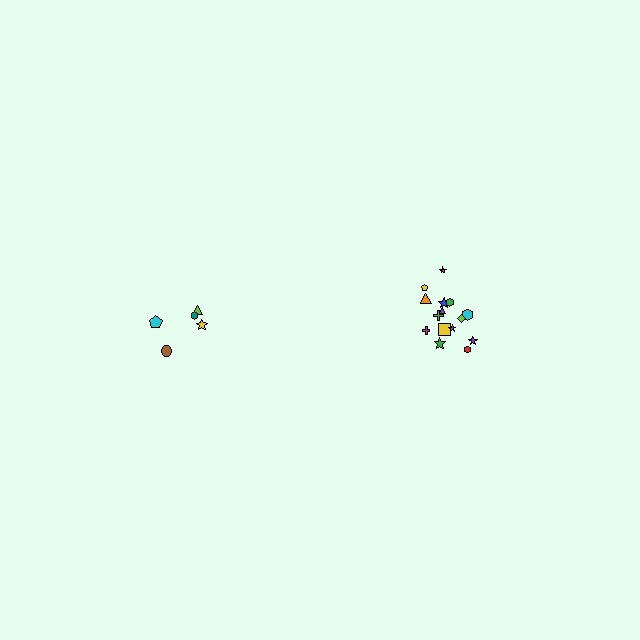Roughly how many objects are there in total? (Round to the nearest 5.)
Roughly 20 objects in total.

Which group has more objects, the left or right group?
The right group.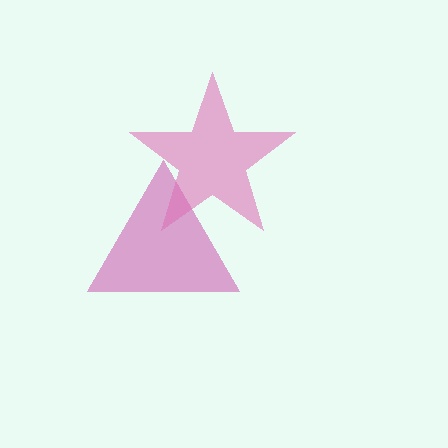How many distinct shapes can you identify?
There are 2 distinct shapes: a magenta triangle, a pink star.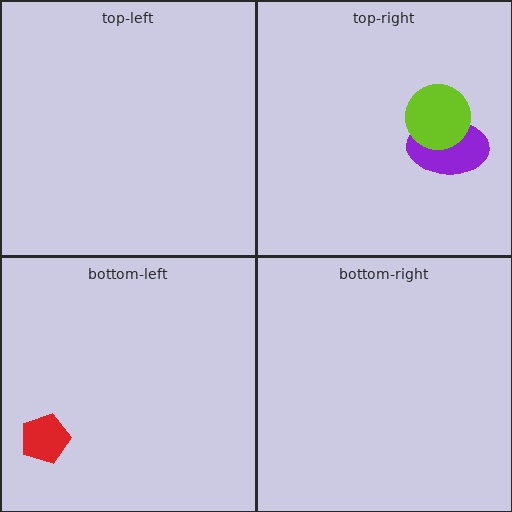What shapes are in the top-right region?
The purple ellipse, the lime circle.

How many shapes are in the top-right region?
2.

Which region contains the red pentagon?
The bottom-left region.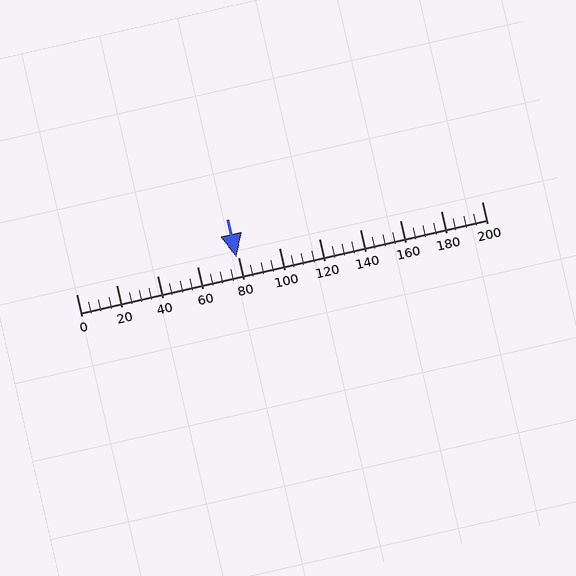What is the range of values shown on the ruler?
The ruler shows values from 0 to 200.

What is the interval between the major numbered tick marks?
The major tick marks are spaced 20 units apart.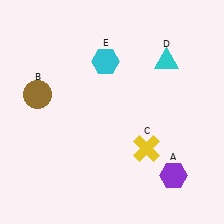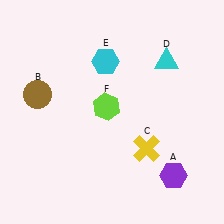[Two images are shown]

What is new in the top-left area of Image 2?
A lime hexagon (F) was added in the top-left area of Image 2.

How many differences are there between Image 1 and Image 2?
There is 1 difference between the two images.